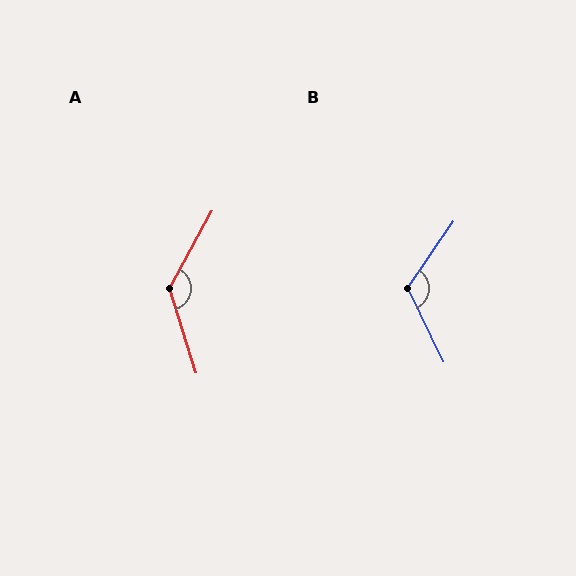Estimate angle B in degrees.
Approximately 119 degrees.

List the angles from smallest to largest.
B (119°), A (134°).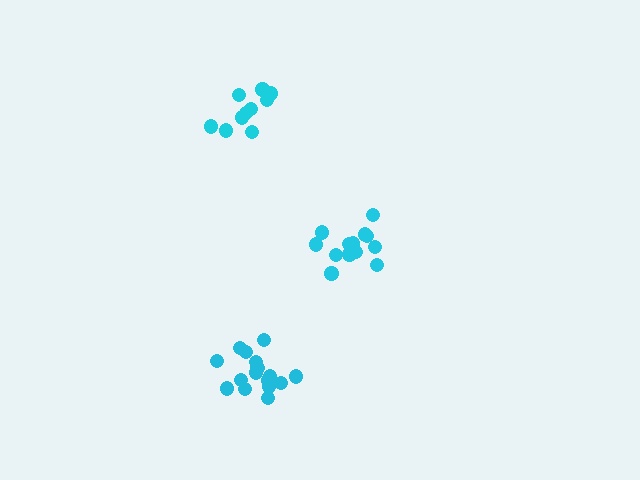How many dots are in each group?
Group 1: 16 dots, Group 2: 10 dots, Group 3: 14 dots (40 total).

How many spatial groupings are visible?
There are 3 spatial groupings.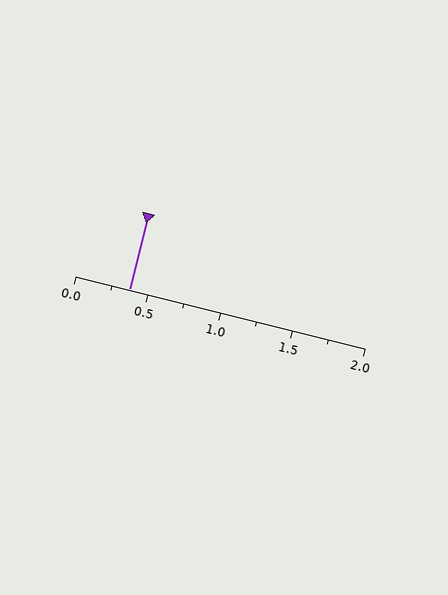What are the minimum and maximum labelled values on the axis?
The axis runs from 0.0 to 2.0.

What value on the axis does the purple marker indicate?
The marker indicates approximately 0.38.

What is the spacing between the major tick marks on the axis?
The major ticks are spaced 0.5 apart.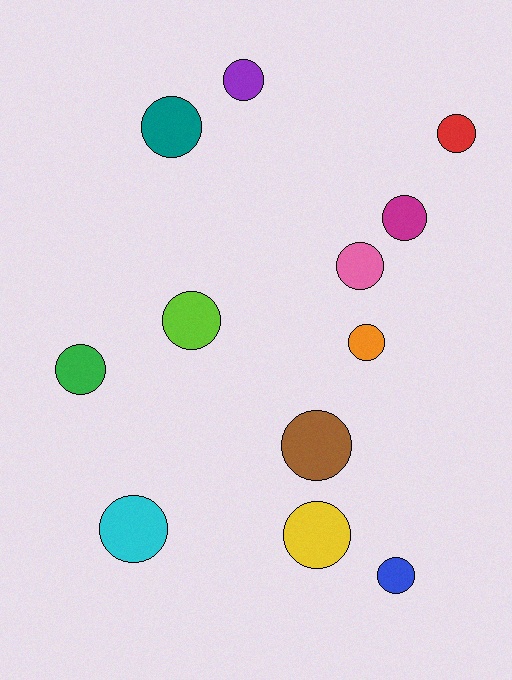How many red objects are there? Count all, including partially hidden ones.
There is 1 red object.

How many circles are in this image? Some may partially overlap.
There are 12 circles.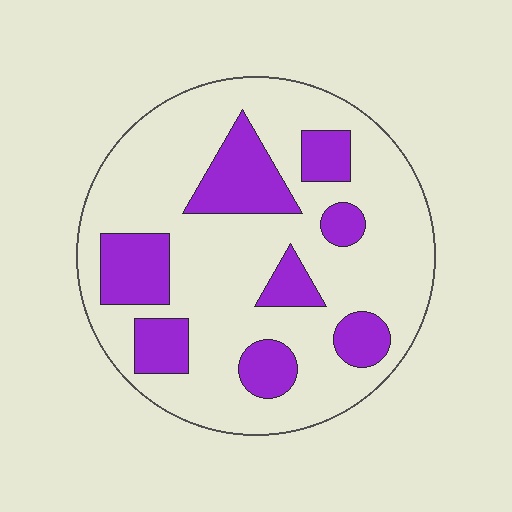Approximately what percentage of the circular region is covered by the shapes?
Approximately 25%.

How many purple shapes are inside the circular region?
8.